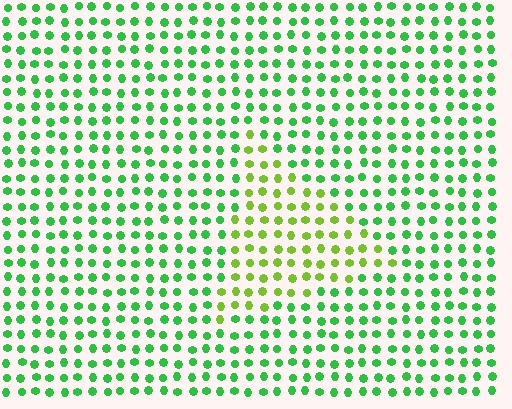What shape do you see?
I see a triangle.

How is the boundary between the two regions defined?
The boundary is defined purely by a slight shift in hue (about 38 degrees). Spacing, size, and orientation are identical on both sides.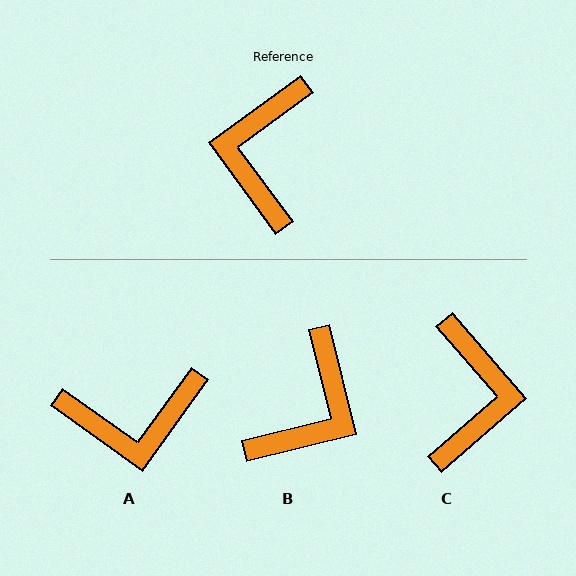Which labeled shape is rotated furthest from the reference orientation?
C, about 175 degrees away.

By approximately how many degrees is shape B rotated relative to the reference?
Approximately 158 degrees counter-clockwise.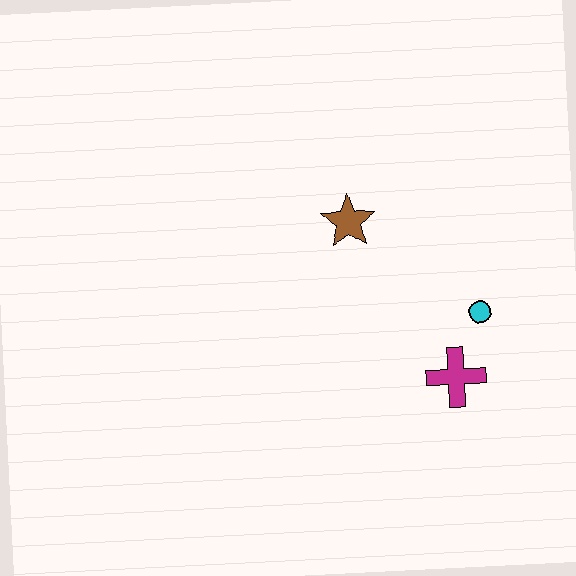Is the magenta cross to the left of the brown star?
No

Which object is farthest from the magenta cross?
The brown star is farthest from the magenta cross.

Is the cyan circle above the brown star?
No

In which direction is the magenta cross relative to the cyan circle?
The magenta cross is below the cyan circle.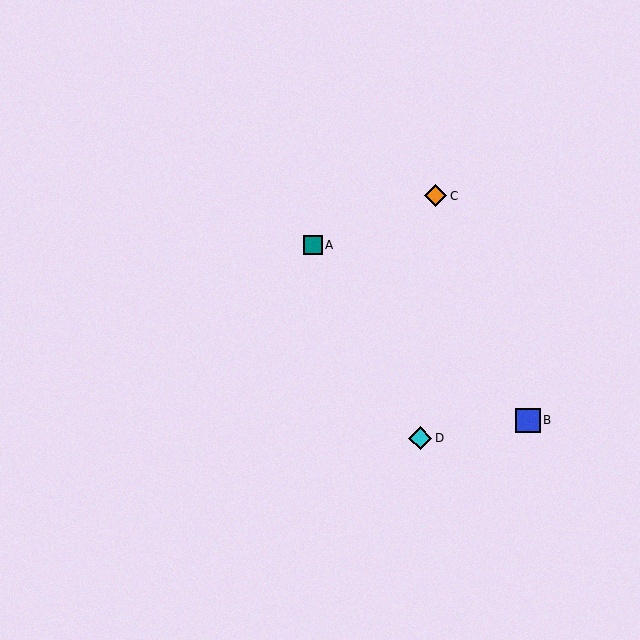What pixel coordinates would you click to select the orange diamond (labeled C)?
Click at (436, 196) to select the orange diamond C.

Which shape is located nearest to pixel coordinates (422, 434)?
The cyan diamond (labeled D) at (420, 438) is nearest to that location.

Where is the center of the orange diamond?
The center of the orange diamond is at (436, 196).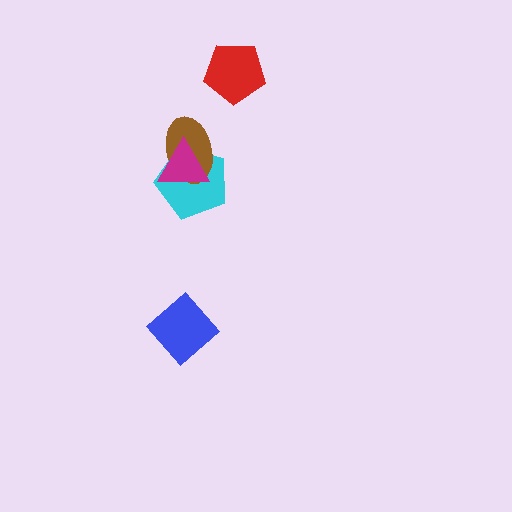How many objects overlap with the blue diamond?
0 objects overlap with the blue diamond.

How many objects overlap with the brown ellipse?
2 objects overlap with the brown ellipse.